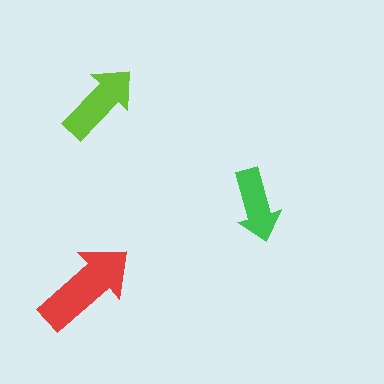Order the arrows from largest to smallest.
the red one, the lime one, the green one.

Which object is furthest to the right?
The green arrow is rightmost.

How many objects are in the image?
There are 3 objects in the image.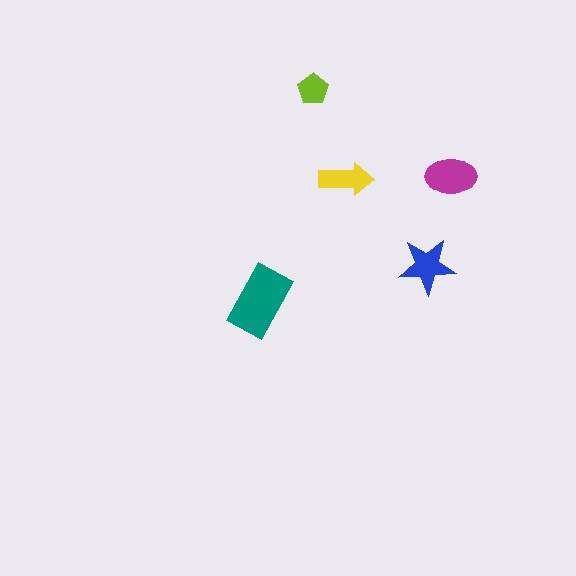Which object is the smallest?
The lime pentagon.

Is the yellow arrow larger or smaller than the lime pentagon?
Larger.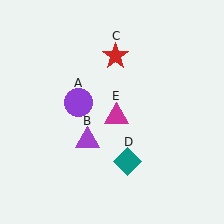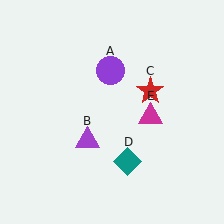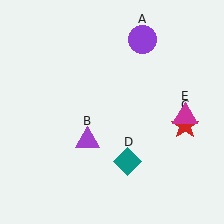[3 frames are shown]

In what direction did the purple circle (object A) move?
The purple circle (object A) moved up and to the right.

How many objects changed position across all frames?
3 objects changed position: purple circle (object A), red star (object C), magenta triangle (object E).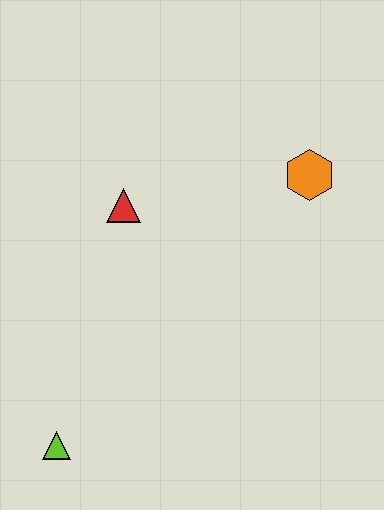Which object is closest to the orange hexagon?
The red triangle is closest to the orange hexagon.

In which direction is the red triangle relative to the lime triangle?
The red triangle is above the lime triangle.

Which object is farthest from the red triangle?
The lime triangle is farthest from the red triangle.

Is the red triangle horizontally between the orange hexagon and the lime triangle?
Yes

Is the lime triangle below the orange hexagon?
Yes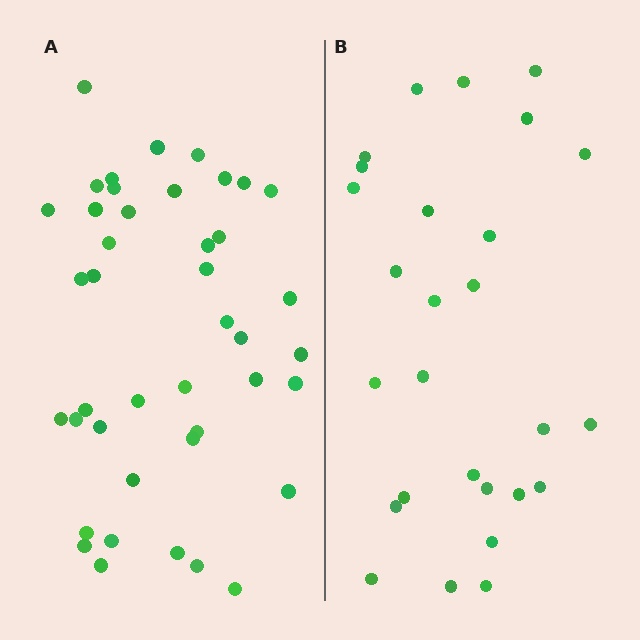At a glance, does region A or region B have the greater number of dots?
Region A (the left region) has more dots.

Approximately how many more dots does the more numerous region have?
Region A has approximately 15 more dots than region B.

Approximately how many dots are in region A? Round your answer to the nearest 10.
About 40 dots. (The exact count is 42, which rounds to 40.)